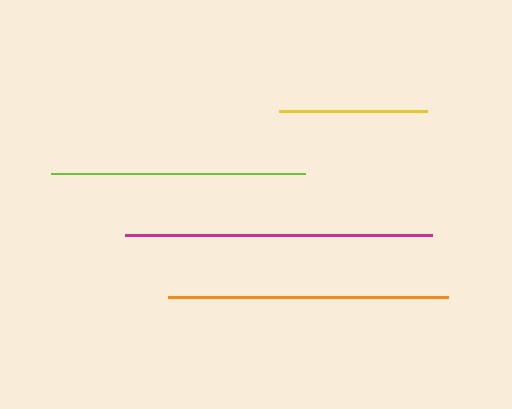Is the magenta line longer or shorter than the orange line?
The magenta line is longer than the orange line.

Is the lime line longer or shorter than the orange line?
The orange line is longer than the lime line.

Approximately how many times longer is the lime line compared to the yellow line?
The lime line is approximately 1.7 times the length of the yellow line.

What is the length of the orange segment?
The orange segment is approximately 279 pixels long.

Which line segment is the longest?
The magenta line is the longest at approximately 308 pixels.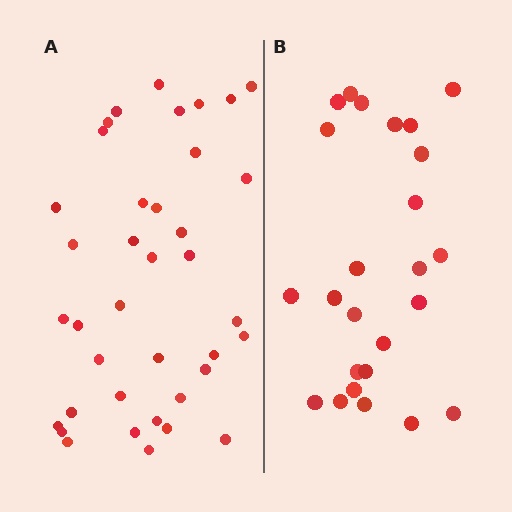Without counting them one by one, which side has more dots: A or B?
Region A (the left region) has more dots.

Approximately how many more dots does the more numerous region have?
Region A has approximately 15 more dots than region B.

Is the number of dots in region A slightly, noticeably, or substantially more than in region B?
Region A has substantially more. The ratio is roughly 1.5 to 1.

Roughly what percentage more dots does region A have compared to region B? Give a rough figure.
About 50% more.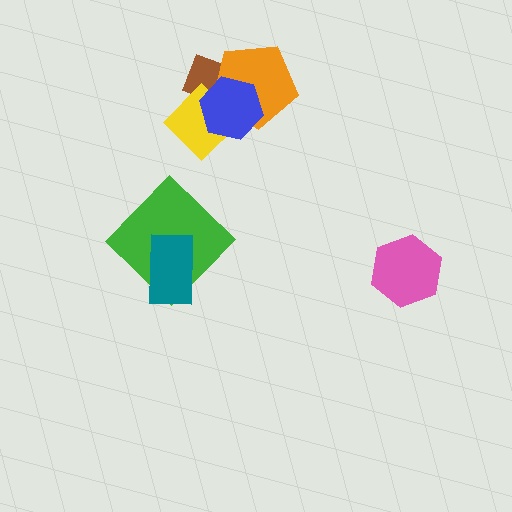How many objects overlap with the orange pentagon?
3 objects overlap with the orange pentagon.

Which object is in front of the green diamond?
The teal rectangle is in front of the green diamond.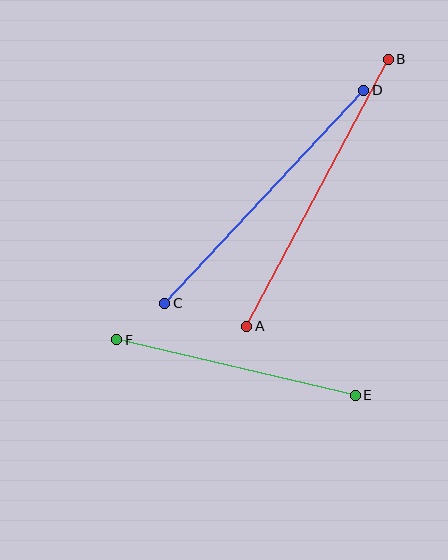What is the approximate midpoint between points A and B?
The midpoint is at approximately (318, 193) pixels.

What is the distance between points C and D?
The distance is approximately 292 pixels.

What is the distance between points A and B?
The distance is approximately 302 pixels.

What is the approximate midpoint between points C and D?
The midpoint is at approximately (264, 197) pixels.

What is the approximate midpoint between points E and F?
The midpoint is at approximately (236, 367) pixels.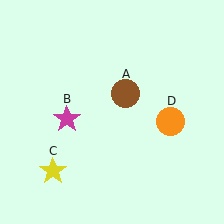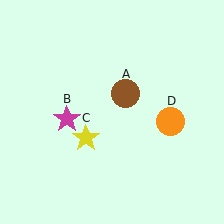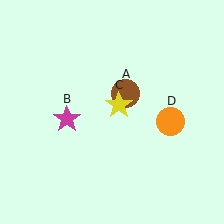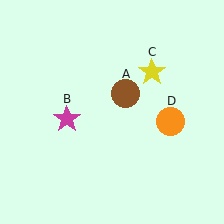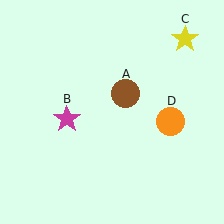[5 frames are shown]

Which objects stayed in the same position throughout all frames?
Brown circle (object A) and magenta star (object B) and orange circle (object D) remained stationary.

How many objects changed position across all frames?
1 object changed position: yellow star (object C).